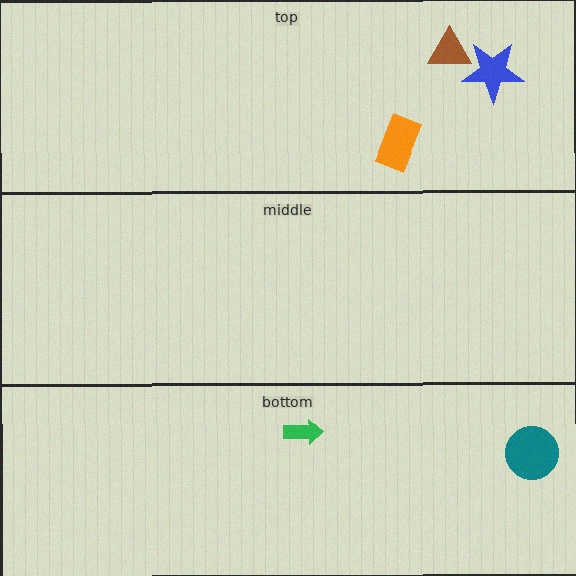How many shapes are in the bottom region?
2.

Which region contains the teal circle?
The bottom region.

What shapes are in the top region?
The blue star, the orange rectangle, the brown triangle.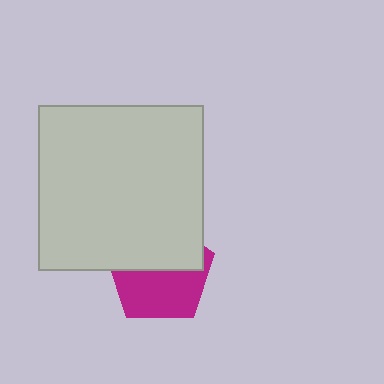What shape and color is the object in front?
The object in front is a light gray square.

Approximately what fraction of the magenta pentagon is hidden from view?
Roughly 49% of the magenta pentagon is hidden behind the light gray square.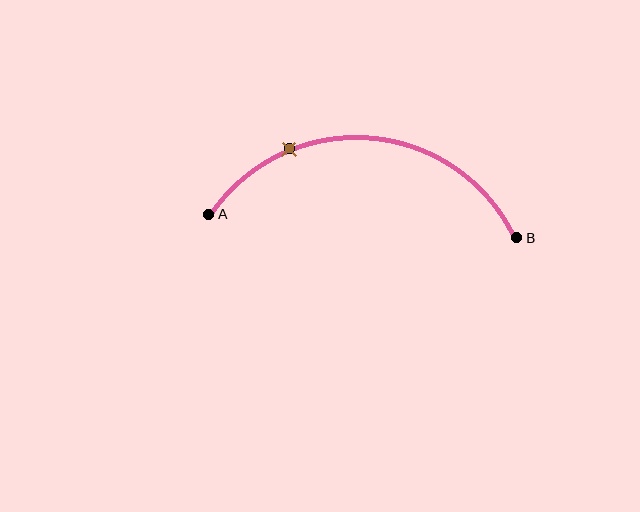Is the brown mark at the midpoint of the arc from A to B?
No. The brown mark lies on the arc but is closer to endpoint A. The arc midpoint would be at the point on the curve equidistant along the arc from both A and B.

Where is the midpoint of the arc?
The arc midpoint is the point on the curve farthest from the straight line joining A and B. It sits above that line.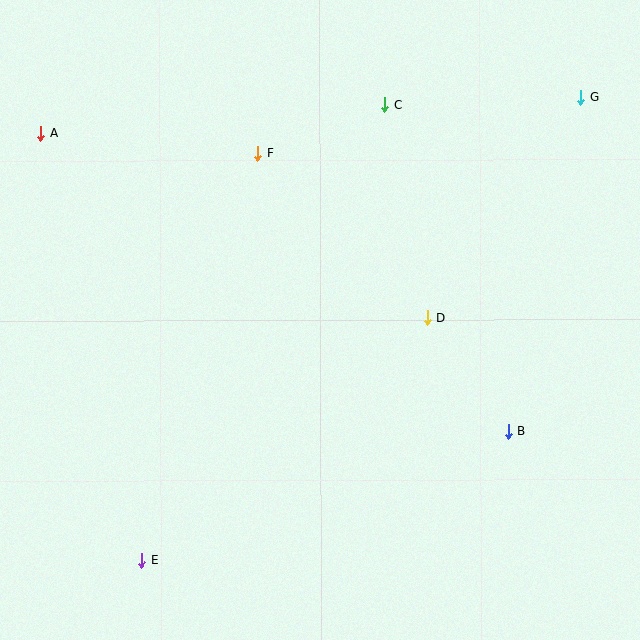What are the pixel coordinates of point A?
Point A is at (41, 133).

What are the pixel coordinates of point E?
Point E is at (141, 560).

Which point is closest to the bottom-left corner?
Point E is closest to the bottom-left corner.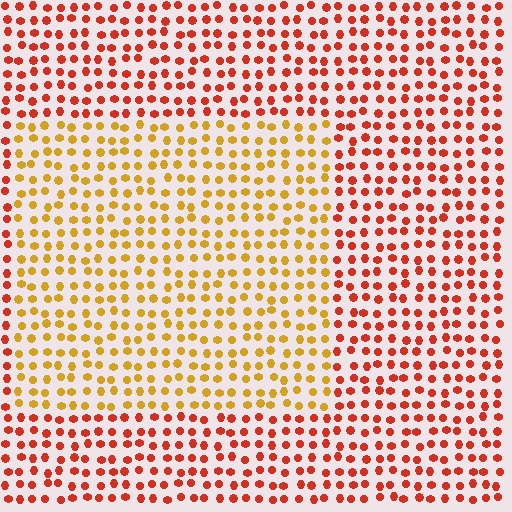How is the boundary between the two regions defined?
The boundary is defined purely by a slight shift in hue (about 40 degrees). Spacing, size, and orientation are identical on both sides.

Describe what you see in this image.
The image is filled with small red elements in a uniform arrangement. A rectangle-shaped region is visible where the elements are tinted to a slightly different hue, forming a subtle color boundary.